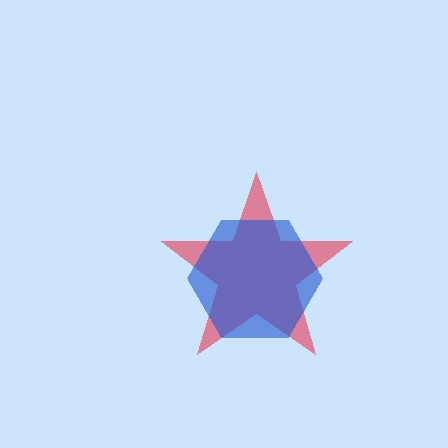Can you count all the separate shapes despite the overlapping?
Yes, there are 2 separate shapes.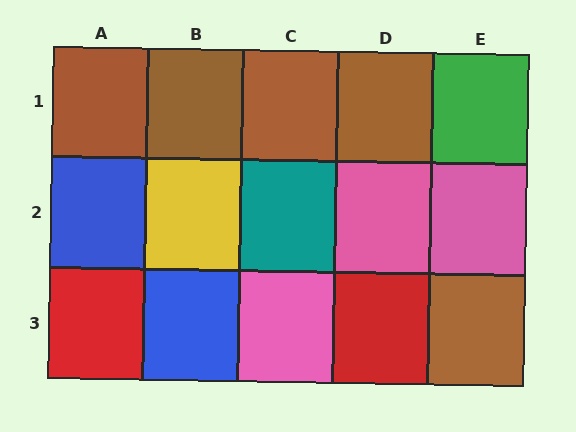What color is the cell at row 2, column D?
Pink.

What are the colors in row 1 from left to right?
Brown, brown, brown, brown, green.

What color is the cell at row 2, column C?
Teal.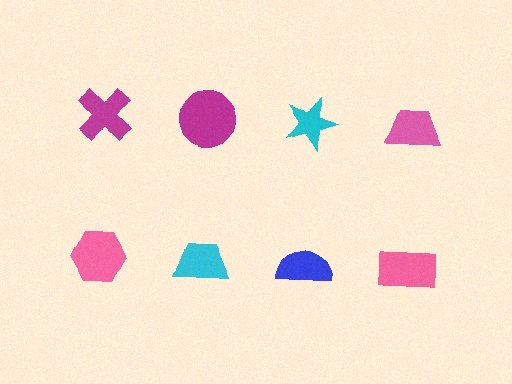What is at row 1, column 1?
A magenta cross.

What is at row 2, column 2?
A cyan trapezoid.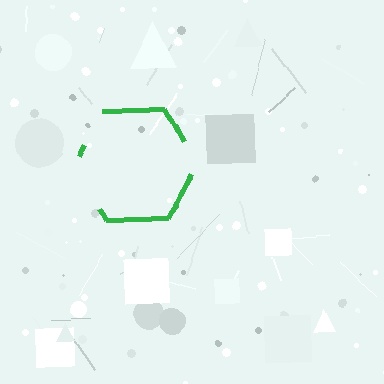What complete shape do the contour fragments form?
The contour fragments form a hexagon.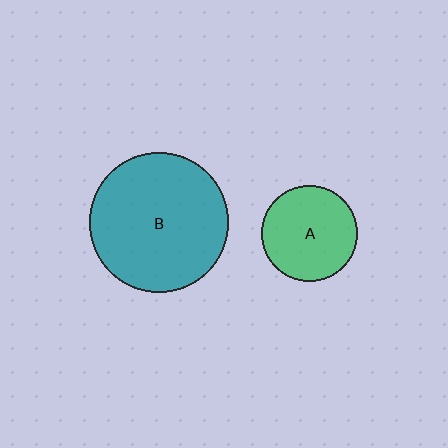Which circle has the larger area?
Circle B (teal).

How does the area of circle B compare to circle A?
Approximately 2.1 times.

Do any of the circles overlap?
No, none of the circles overlap.